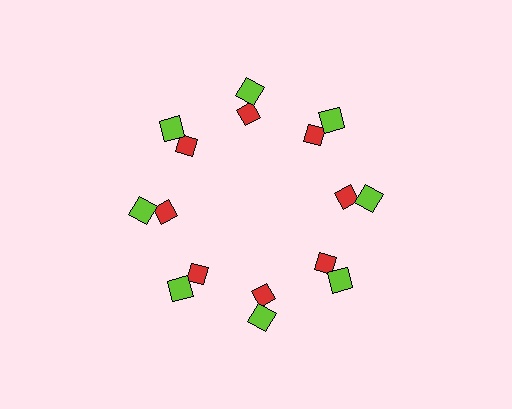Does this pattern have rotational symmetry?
Yes, this pattern has 8-fold rotational symmetry. It looks the same after rotating 45 degrees around the center.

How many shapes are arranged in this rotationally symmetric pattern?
There are 16 shapes, arranged in 8 groups of 2.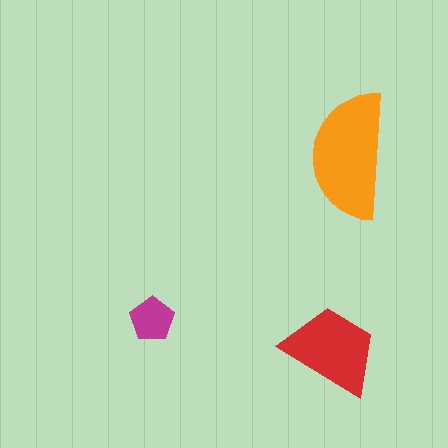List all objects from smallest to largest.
The magenta pentagon, the red trapezoid, the orange semicircle.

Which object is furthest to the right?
The orange semicircle is rightmost.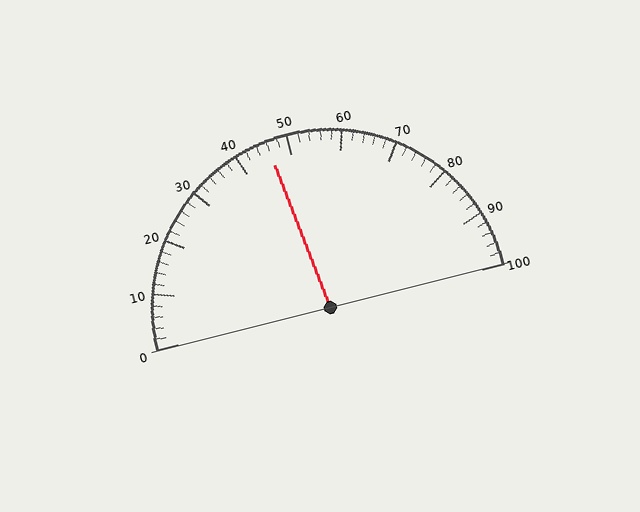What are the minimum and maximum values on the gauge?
The gauge ranges from 0 to 100.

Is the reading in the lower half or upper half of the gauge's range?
The reading is in the lower half of the range (0 to 100).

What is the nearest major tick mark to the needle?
The nearest major tick mark is 50.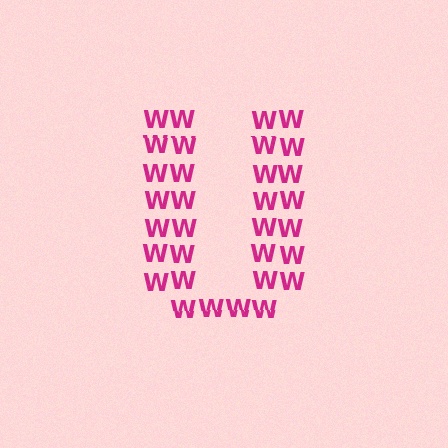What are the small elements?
The small elements are letter W's.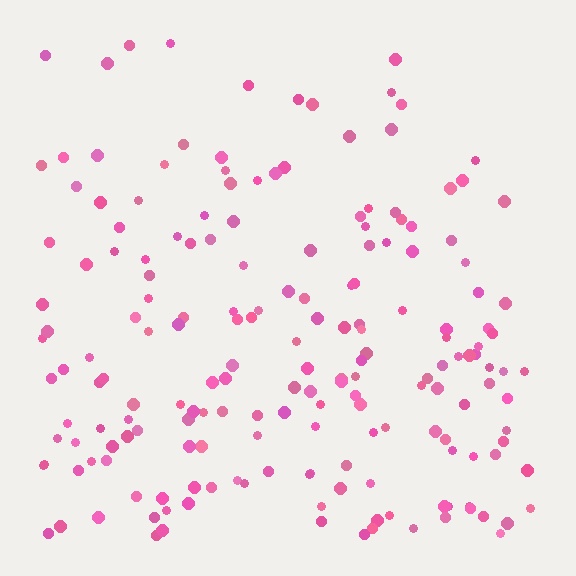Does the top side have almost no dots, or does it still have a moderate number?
Still a moderate number, just noticeably fewer than the bottom.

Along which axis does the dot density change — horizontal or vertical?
Vertical.